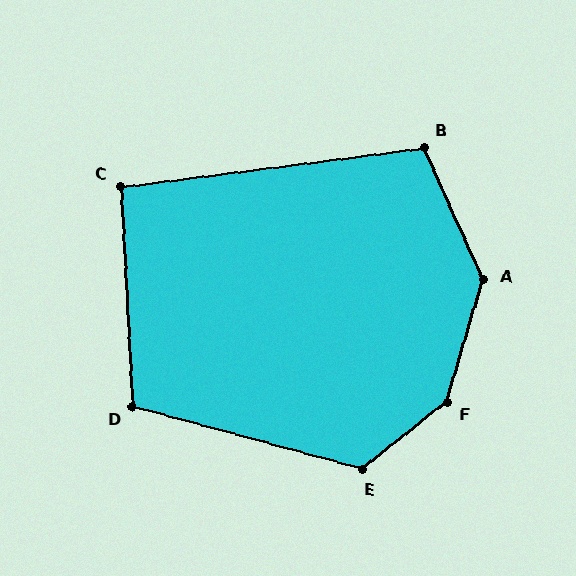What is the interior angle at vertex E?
Approximately 127 degrees (obtuse).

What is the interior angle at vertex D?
Approximately 108 degrees (obtuse).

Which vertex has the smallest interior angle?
C, at approximately 94 degrees.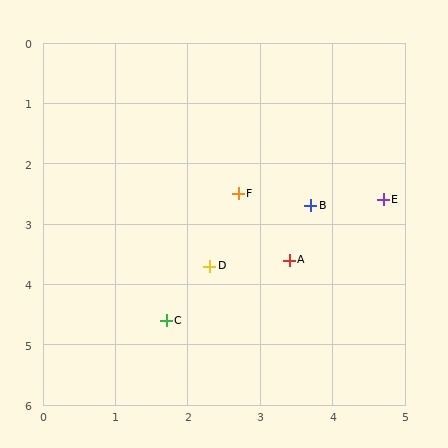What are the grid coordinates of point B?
Point B is at approximately (3.7, 2.7).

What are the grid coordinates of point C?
Point C is at approximately (1.7, 4.6).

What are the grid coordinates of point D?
Point D is at approximately (2.3, 3.7).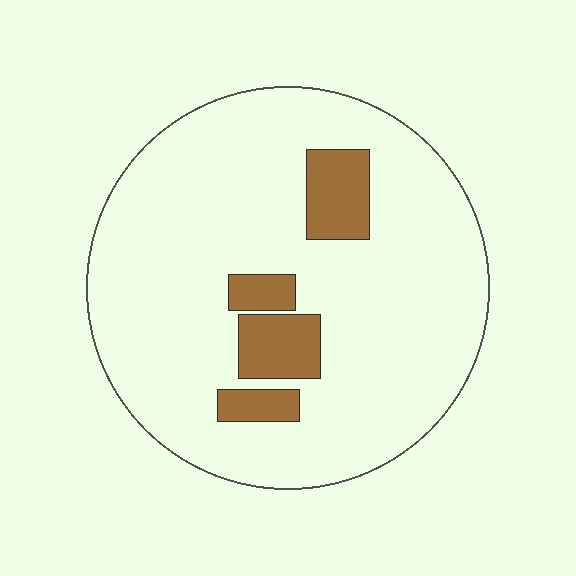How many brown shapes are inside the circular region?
4.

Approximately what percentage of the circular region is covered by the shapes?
Approximately 15%.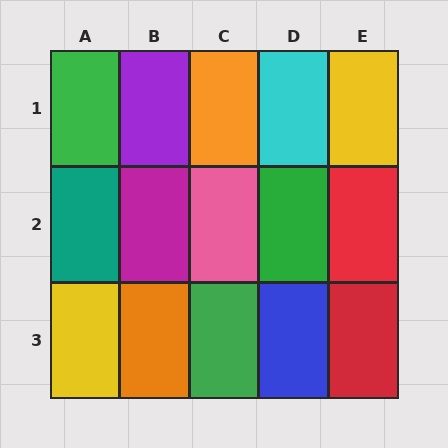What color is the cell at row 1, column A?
Green.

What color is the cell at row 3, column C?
Green.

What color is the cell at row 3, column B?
Orange.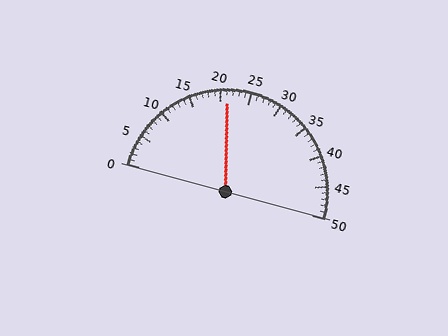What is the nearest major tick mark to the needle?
The nearest major tick mark is 20.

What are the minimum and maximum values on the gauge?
The gauge ranges from 0 to 50.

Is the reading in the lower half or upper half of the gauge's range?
The reading is in the lower half of the range (0 to 50).